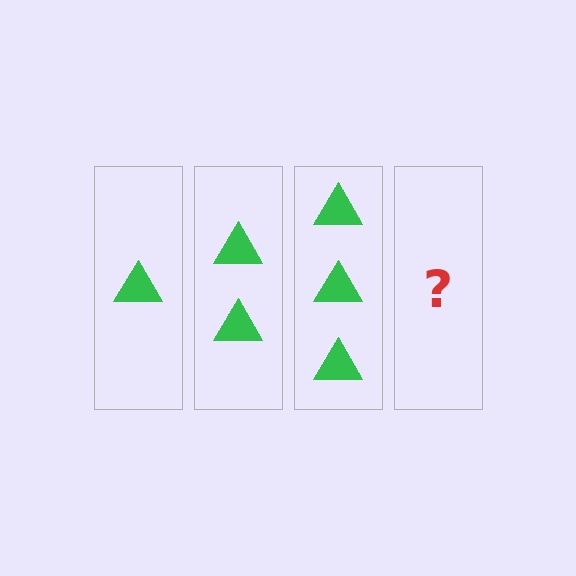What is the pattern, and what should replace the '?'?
The pattern is that each step adds one more triangle. The '?' should be 4 triangles.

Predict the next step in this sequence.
The next step is 4 triangles.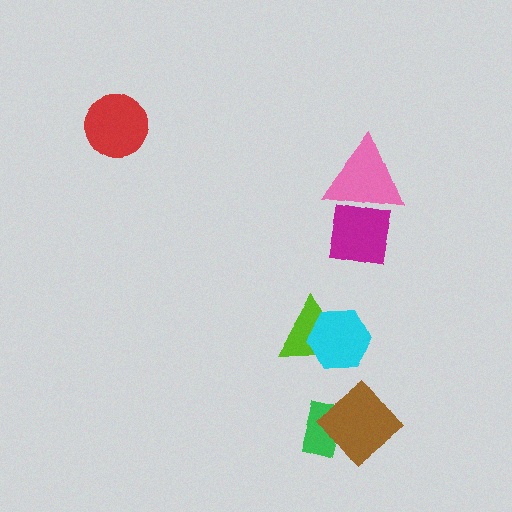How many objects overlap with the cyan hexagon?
1 object overlaps with the cyan hexagon.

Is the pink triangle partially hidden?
No, no other shape covers it.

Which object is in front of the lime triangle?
The cyan hexagon is in front of the lime triangle.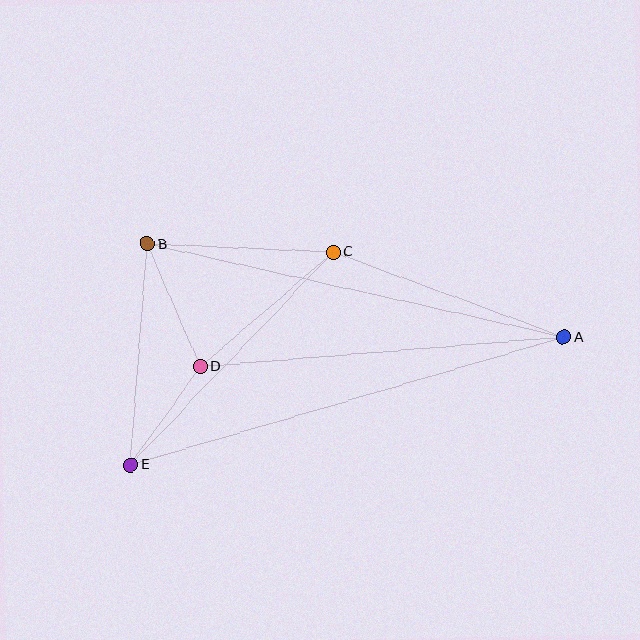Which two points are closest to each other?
Points D and E are closest to each other.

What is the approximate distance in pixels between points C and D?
The distance between C and D is approximately 175 pixels.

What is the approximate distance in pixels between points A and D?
The distance between A and D is approximately 365 pixels.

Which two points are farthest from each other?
Points A and E are farthest from each other.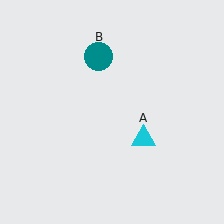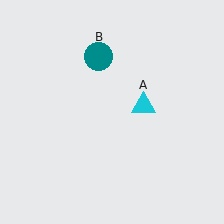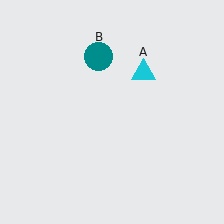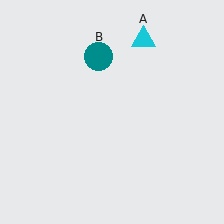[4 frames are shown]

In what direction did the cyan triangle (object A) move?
The cyan triangle (object A) moved up.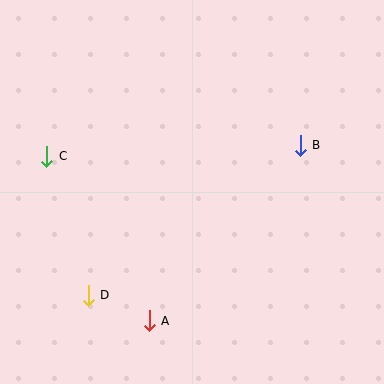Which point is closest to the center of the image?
Point B at (300, 145) is closest to the center.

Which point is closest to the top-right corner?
Point B is closest to the top-right corner.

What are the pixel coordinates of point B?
Point B is at (300, 145).